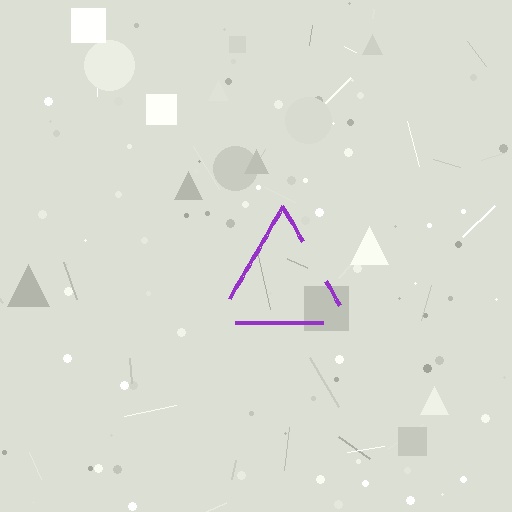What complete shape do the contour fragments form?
The contour fragments form a triangle.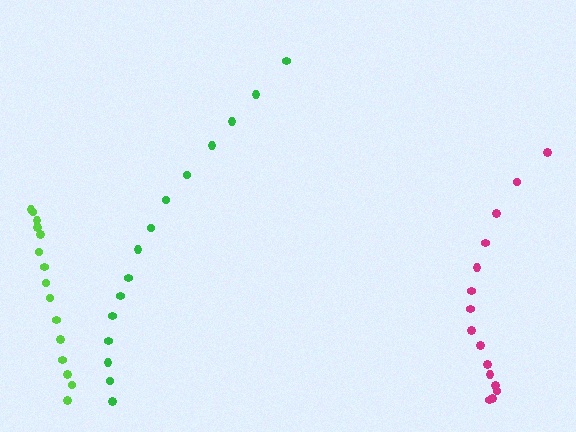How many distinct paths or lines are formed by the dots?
There are 3 distinct paths.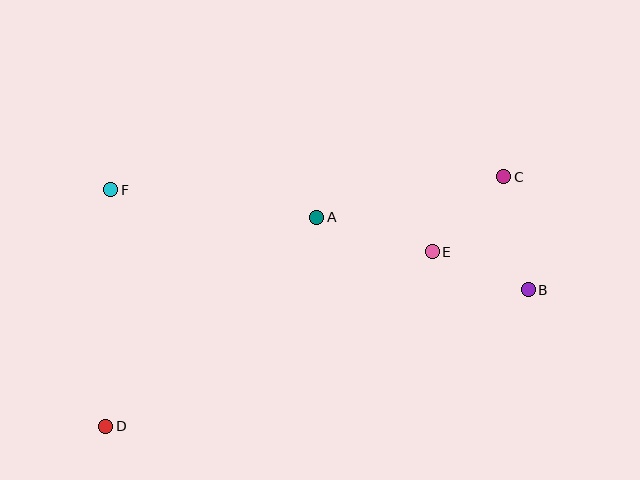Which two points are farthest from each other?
Points C and D are farthest from each other.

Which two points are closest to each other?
Points B and E are closest to each other.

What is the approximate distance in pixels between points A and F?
The distance between A and F is approximately 208 pixels.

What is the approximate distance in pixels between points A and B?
The distance between A and B is approximately 224 pixels.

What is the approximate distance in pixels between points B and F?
The distance between B and F is approximately 429 pixels.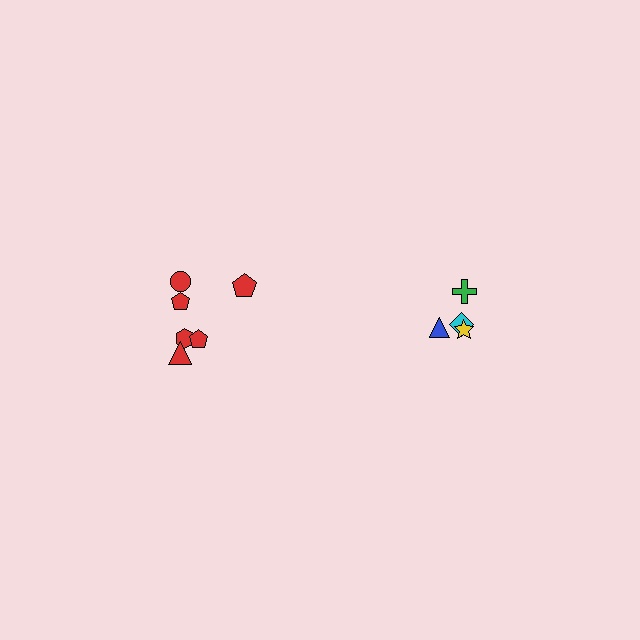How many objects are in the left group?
There are 6 objects.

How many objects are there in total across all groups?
There are 10 objects.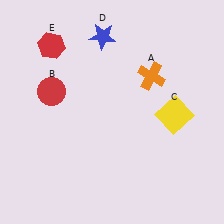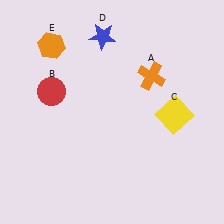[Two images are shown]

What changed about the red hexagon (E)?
In Image 1, E is red. In Image 2, it changed to orange.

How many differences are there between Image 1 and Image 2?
There is 1 difference between the two images.